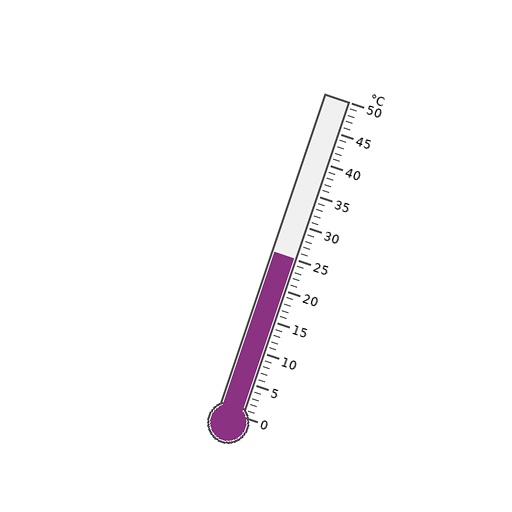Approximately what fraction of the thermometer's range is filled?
The thermometer is filled to approximately 50% of its range.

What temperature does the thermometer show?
The thermometer shows approximately 25°C.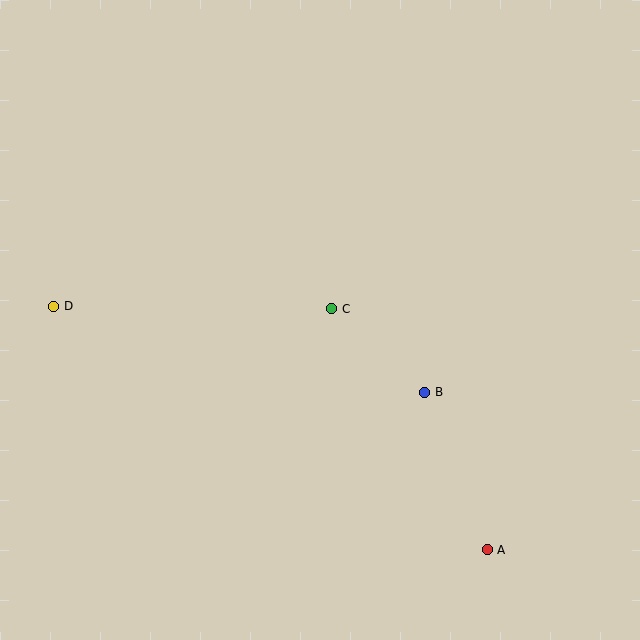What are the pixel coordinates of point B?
Point B is at (425, 392).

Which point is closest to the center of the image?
Point C at (332, 309) is closest to the center.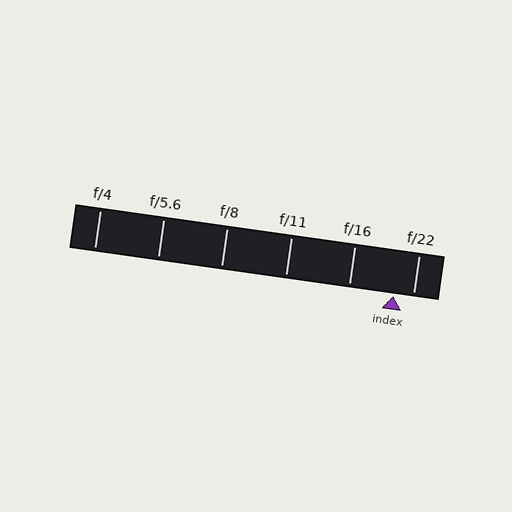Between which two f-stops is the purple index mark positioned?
The index mark is between f/16 and f/22.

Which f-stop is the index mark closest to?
The index mark is closest to f/22.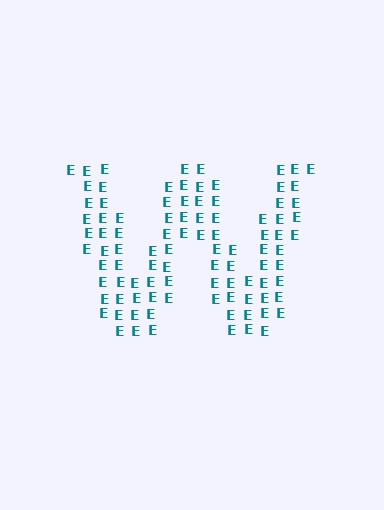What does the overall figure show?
The overall figure shows the letter W.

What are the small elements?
The small elements are letter E's.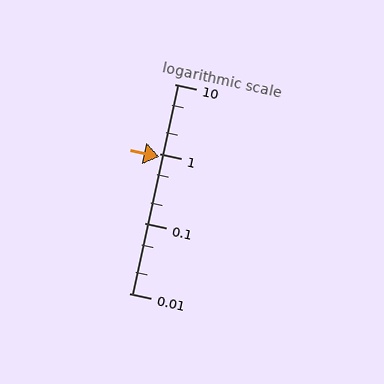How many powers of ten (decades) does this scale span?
The scale spans 3 decades, from 0.01 to 10.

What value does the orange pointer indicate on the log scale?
The pointer indicates approximately 0.91.